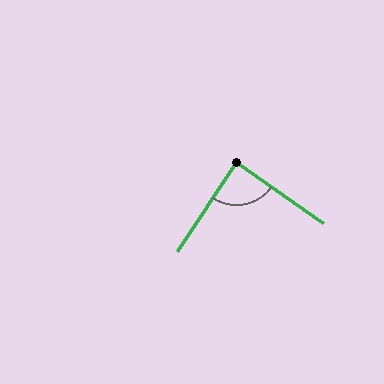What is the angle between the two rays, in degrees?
Approximately 89 degrees.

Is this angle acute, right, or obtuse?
It is approximately a right angle.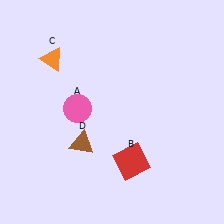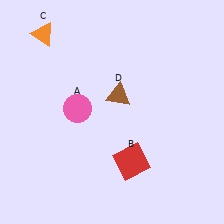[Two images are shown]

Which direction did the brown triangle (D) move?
The brown triangle (D) moved up.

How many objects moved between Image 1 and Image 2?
2 objects moved between the two images.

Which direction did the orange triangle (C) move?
The orange triangle (C) moved up.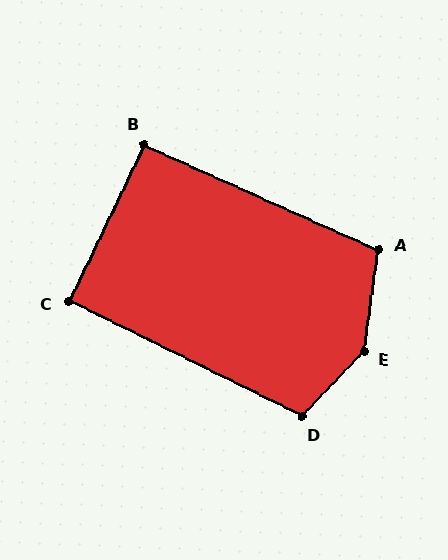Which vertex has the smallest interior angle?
C, at approximately 90 degrees.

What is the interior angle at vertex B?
Approximately 92 degrees (approximately right).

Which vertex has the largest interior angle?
E, at approximately 144 degrees.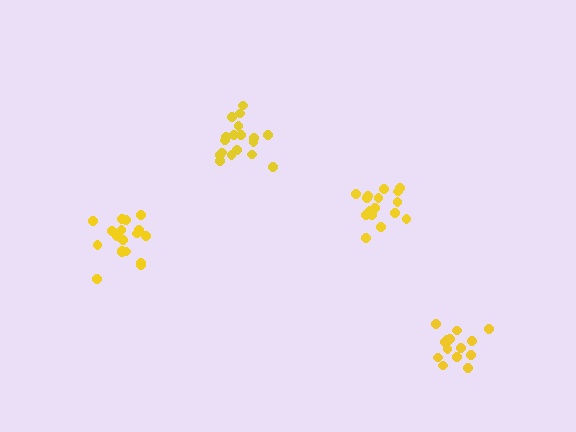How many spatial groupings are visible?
There are 4 spatial groupings.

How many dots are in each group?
Group 1: 18 dots, Group 2: 16 dots, Group 3: 18 dots, Group 4: 15 dots (67 total).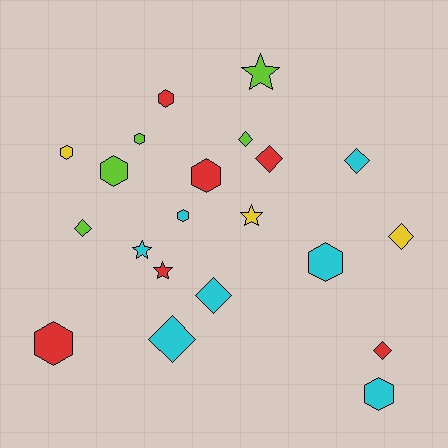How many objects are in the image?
There are 21 objects.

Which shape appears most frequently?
Hexagon, with 9 objects.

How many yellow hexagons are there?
There is 1 yellow hexagon.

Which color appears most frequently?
Cyan, with 7 objects.